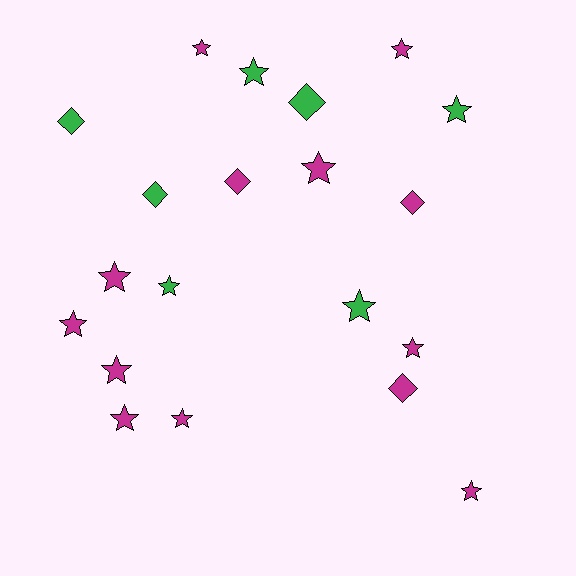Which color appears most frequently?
Magenta, with 13 objects.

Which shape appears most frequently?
Star, with 14 objects.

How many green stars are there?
There are 4 green stars.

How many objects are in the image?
There are 20 objects.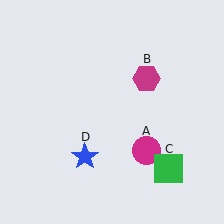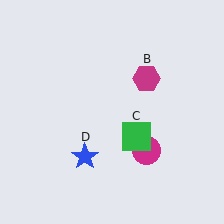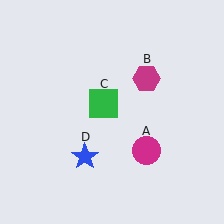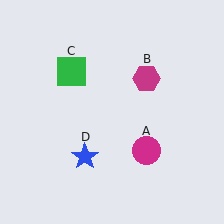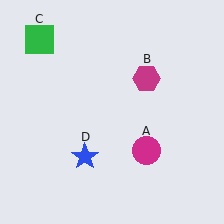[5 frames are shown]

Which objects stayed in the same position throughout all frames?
Magenta circle (object A) and magenta hexagon (object B) and blue star (object D) remained stationary.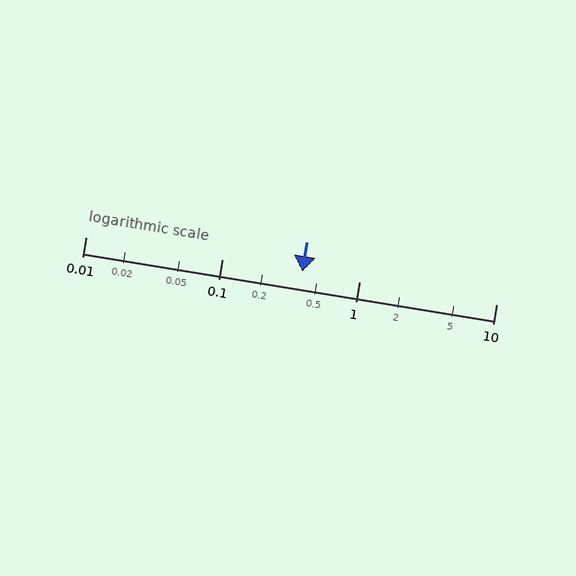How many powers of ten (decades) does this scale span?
The scale spans 3 decades, from 0.01 to 10.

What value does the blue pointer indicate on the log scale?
The pointer indicates approximately 0.38.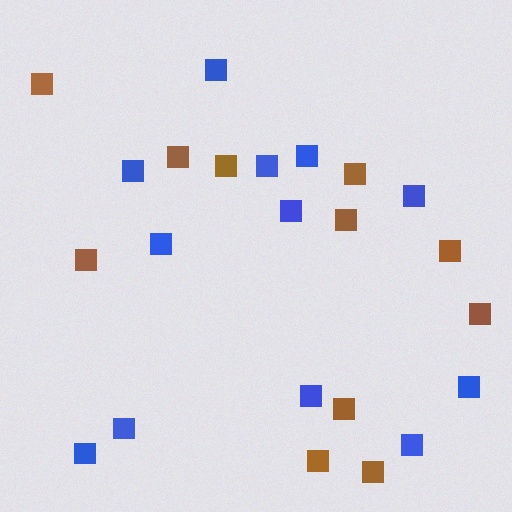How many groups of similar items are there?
There are 2 groups: one group of blue squares (12) and one group of brown squares (11).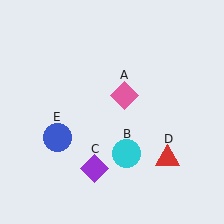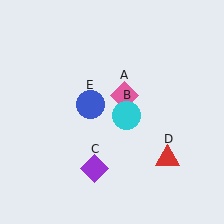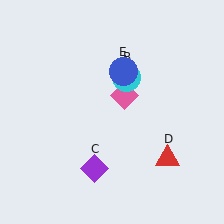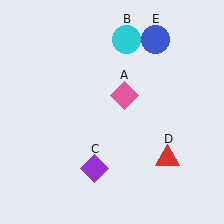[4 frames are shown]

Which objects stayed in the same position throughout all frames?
Pink diamond (object A) and purple diamond (object C) and red triangle (object D) remained stationary.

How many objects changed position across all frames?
2 objects changed position: cyan circle (object B), blue circle (object E).